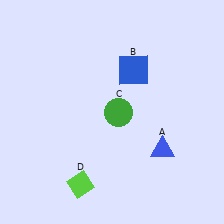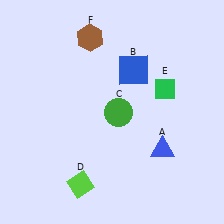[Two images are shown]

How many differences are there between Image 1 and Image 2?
There are 2 differences between the two images.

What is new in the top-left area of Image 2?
A brown hexagon (F) was added in the top-left area of Image 2.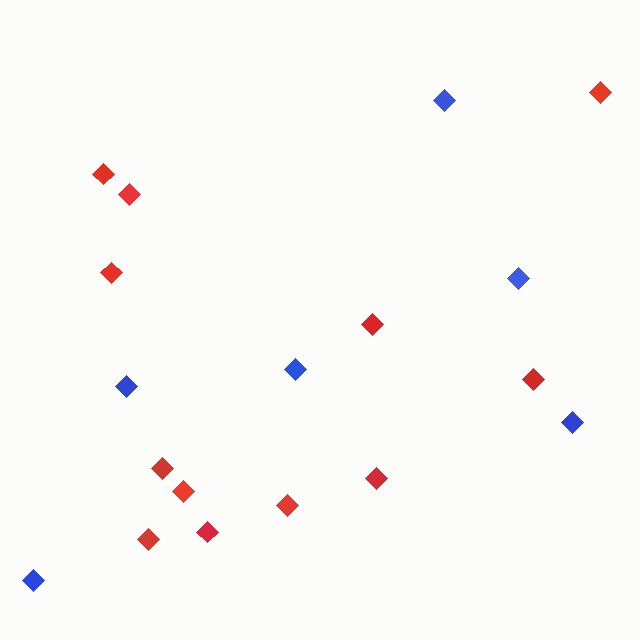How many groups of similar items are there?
There are 2 groups: one group of red diamonds (12) and one group of blue diamonds (6).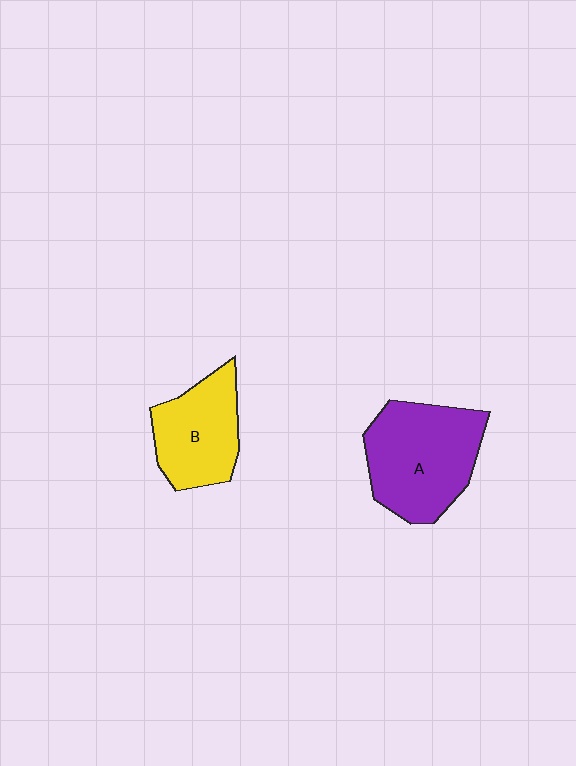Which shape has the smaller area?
Shape B (yellow).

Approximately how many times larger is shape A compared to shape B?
Approximately 1.4 times.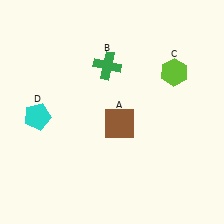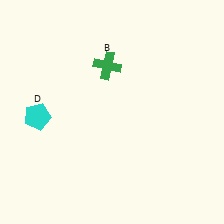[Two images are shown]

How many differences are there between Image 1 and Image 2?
There are 2 differences between the two images.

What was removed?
The lime hexagon (C), the brown square (A) were removed in Image 2.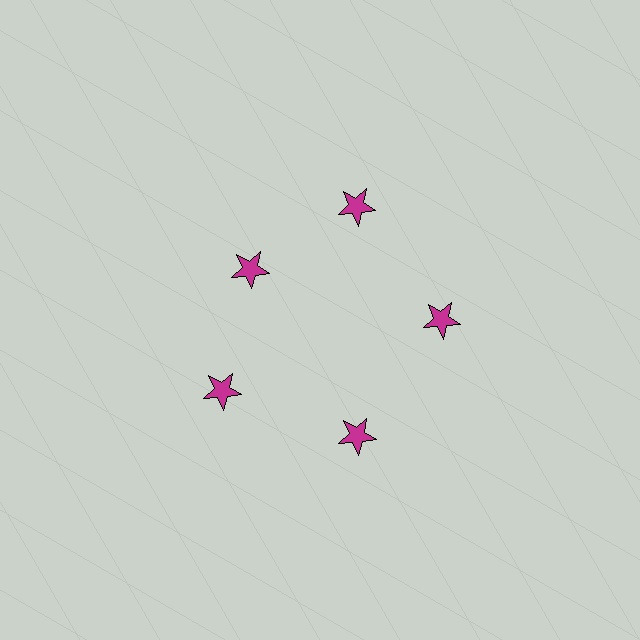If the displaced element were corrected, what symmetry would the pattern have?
It would have 5-fold rotational symmetry — the pattern would map onto itself every 72 degrees.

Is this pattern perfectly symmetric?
No. The 5 magenta stars are arranged in a ring, but one element near the 10 o'clock position is pulled inward toward the center, breaking the 5-fold rotational symmetry.